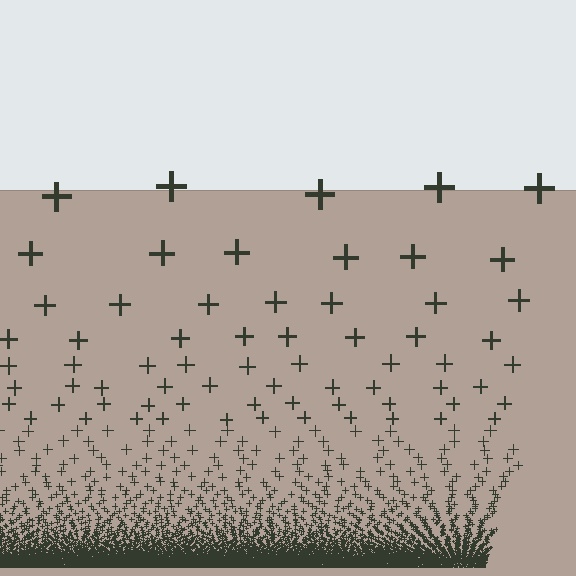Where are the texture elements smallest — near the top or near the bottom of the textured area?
Near the bottom.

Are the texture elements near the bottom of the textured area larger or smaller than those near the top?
Smaller. The gradient is inverted — elements near the bottom are smaller and denser.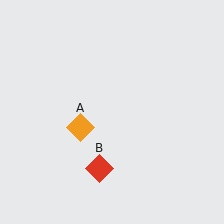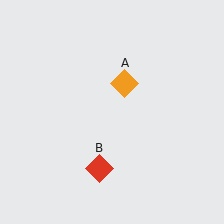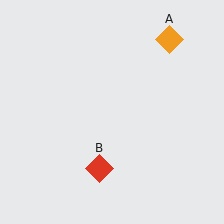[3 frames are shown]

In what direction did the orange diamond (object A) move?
The orange diamond (object A) moved up and to the right.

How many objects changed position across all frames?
1 object changed position: orange diamond (object A).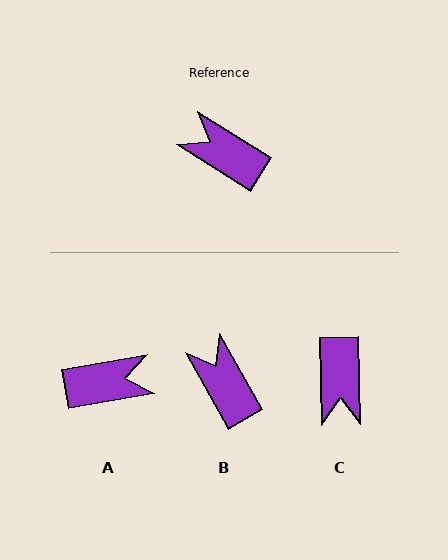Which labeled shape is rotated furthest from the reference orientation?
A, about 138 degrees away.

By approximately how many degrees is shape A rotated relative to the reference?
Approximately 138 degrees clockwise.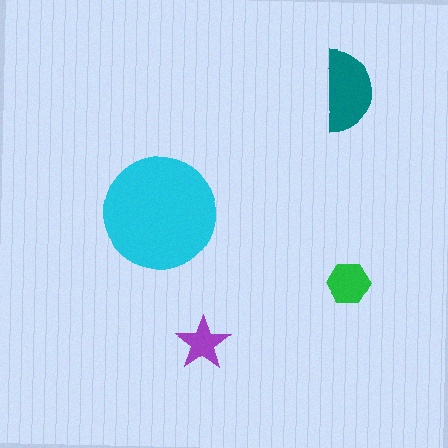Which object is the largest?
The cyan circle.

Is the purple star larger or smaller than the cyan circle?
Smaller.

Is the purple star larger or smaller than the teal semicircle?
Smaller.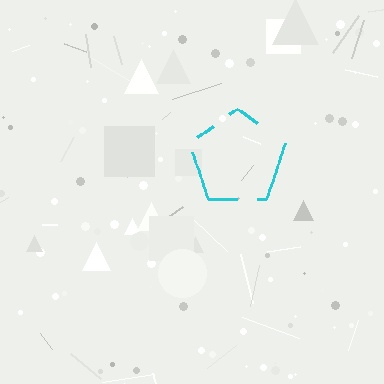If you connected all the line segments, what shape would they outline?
They would outline a pentagon.